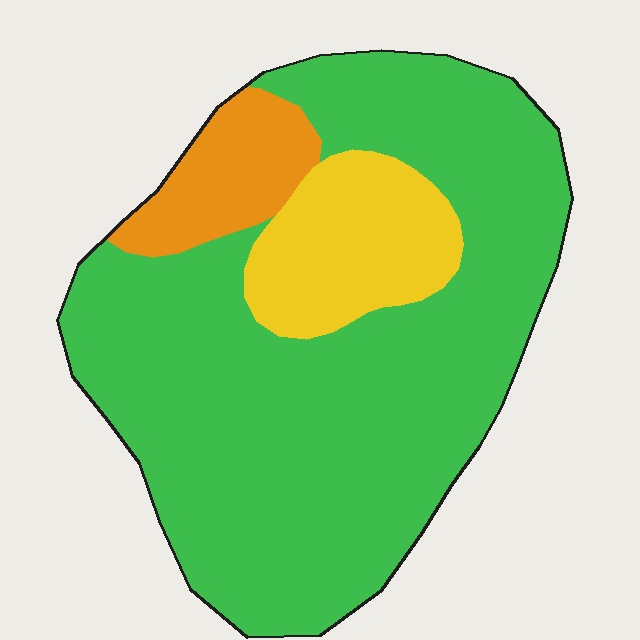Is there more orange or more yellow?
Yellow.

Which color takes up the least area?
Orange, at roughly 10%.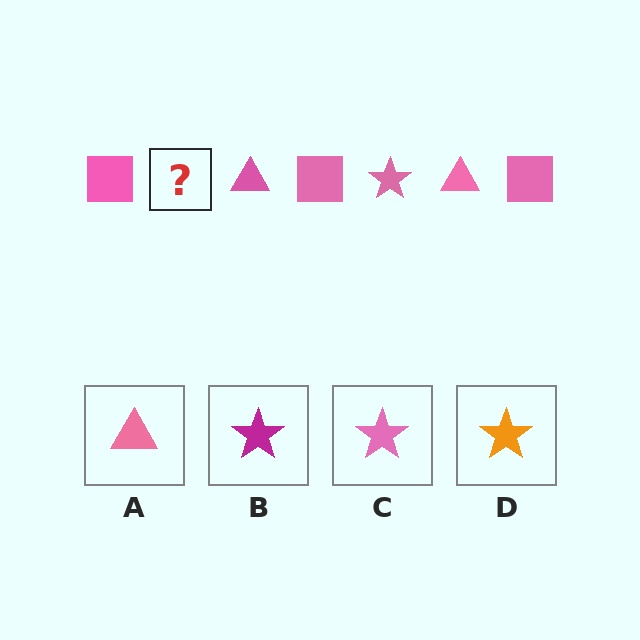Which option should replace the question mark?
Option C.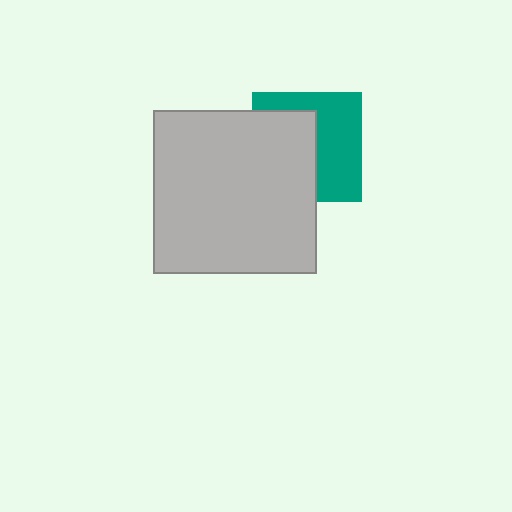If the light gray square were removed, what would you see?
You would see the complete teal square.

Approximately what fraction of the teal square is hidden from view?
Roughly 50% of the teal square is hidden behind the light gray square.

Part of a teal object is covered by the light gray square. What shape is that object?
It is a square.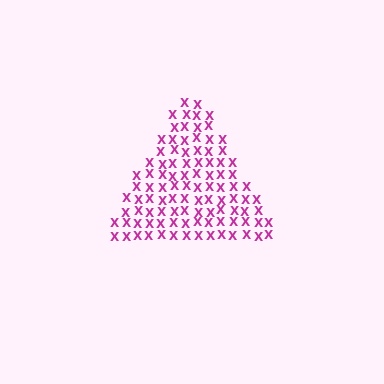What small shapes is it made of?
It is made of small letter X's.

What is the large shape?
The large shape is a triangle.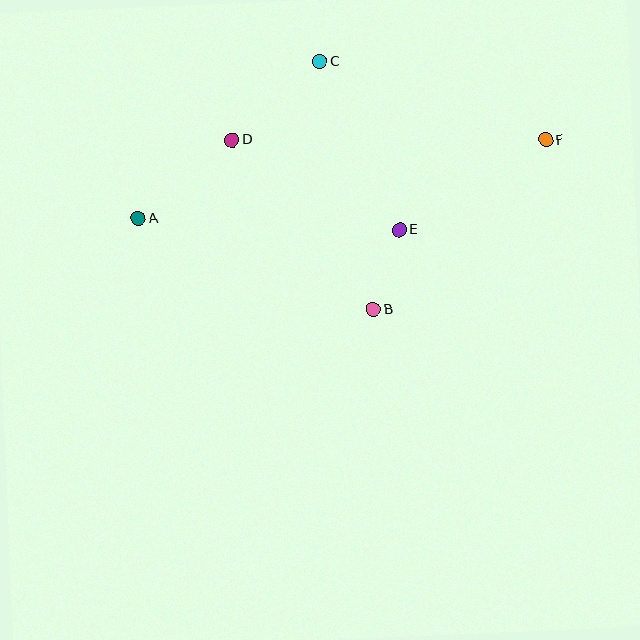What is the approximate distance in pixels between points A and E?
The distance between A and E is approximately 261 pixels.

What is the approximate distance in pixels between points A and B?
The distance between A and B is approximately 252 pixels.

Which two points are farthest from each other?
Points A and F are farthest from each other.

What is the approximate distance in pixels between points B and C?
The distance between B and C is approximately 254 pixels.